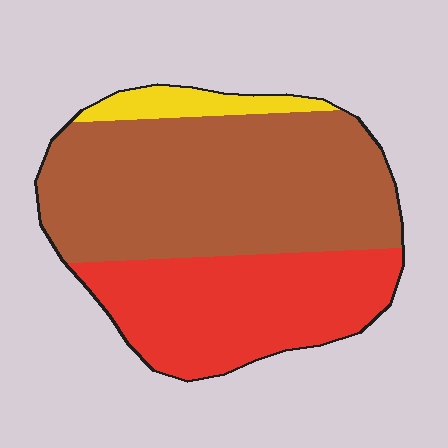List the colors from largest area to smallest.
From largest to smallest: brown, red, yellow.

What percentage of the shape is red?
Red covers 35% of the shape.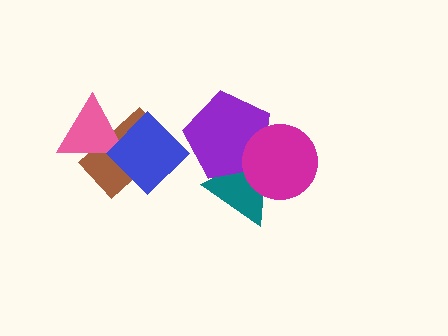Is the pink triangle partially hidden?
Yes, it is partially covered by another shape.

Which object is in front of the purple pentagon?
The magenta circle is in front of the purple pentagon.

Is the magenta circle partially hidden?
No, no other shape covers it.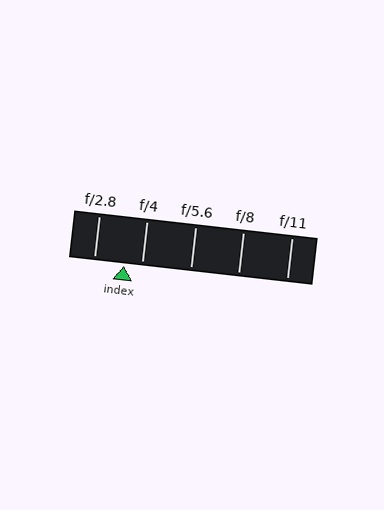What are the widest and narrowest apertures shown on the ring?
The widest aperture shown is f/2.8 and the narrowest is f/11.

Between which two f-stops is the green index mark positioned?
The index mark is between f/2.8 and f/4.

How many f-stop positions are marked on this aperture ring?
There are 5 f-stop positions marked.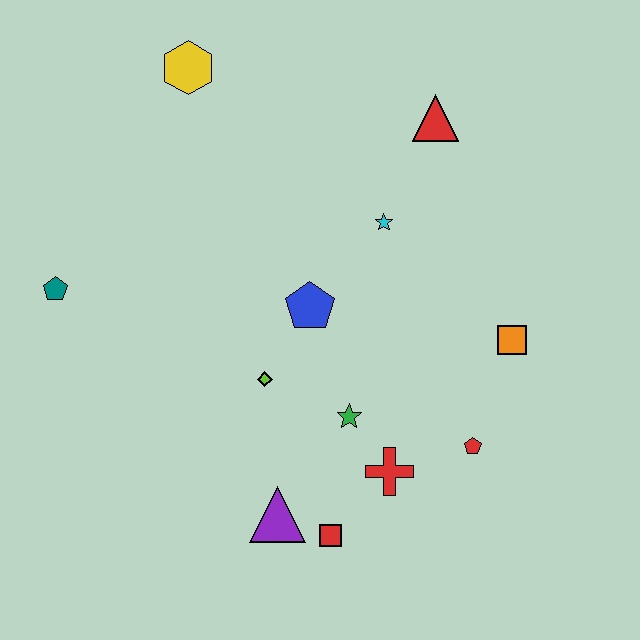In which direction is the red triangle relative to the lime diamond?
The red triangle is above the lime diamond.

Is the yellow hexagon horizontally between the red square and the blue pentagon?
No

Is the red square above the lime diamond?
No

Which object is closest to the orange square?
The red pentagon is closest to the orange square.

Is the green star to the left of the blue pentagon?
No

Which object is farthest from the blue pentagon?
The yellow hexagon is farthest from the blue pentagon.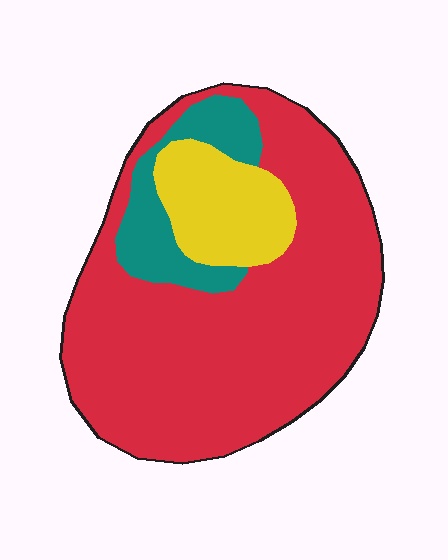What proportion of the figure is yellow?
Yellow takes up less than a quarter of the figure.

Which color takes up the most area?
Red, at roughly 75%.